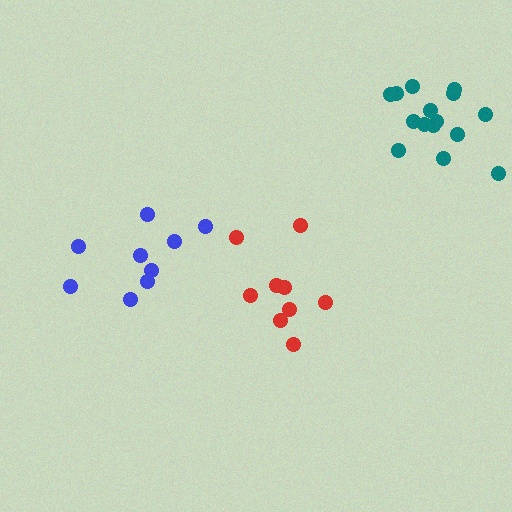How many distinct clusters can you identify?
There are 3 distinct clusters.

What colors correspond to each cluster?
The clusters are colored: teal, red, blue.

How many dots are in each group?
Group 1: 15 dots, Group 2: 9 dots, Group 3: 9 dots (33 total).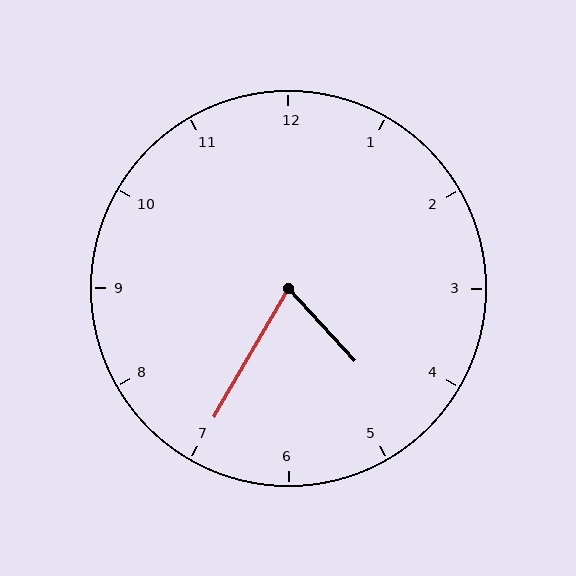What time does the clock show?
4:35.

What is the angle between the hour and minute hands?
Approximately 72 degrees.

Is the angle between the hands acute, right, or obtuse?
It is acute.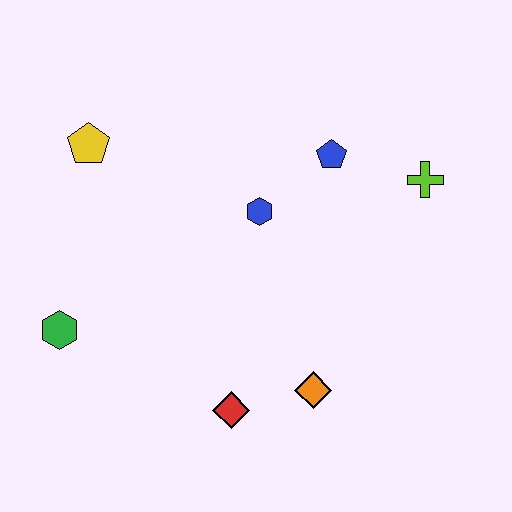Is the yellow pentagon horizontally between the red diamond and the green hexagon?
Yes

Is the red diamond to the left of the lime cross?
Yes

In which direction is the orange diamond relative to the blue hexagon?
The orange diamond is below the blue hexagon.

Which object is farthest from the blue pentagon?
The green hexagon is farthest from the blue pentagon.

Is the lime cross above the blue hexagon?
Yes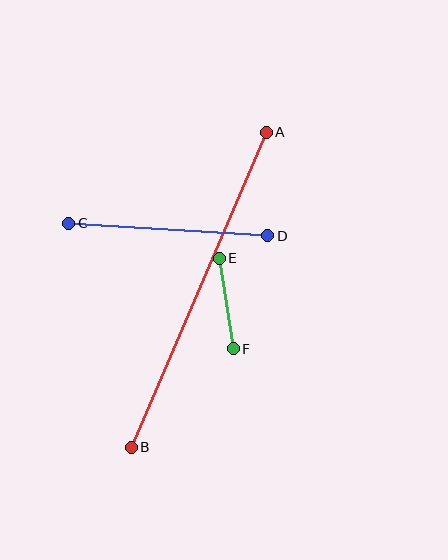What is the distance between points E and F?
The distance is approximately 91 pixels.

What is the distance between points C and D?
The distance is approximately 200 pixels.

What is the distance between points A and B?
The distance is approximately 342 pixels.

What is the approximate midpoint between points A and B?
The midpoint is at approximately (199, 290) pixels.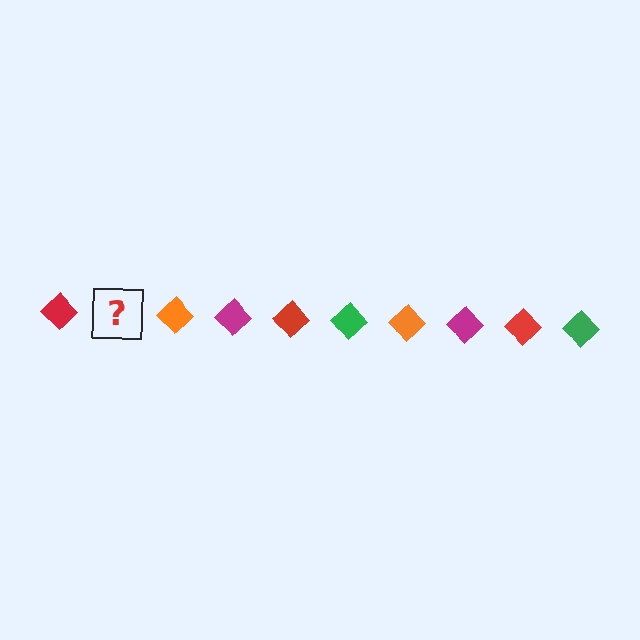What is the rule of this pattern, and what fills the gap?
The rule is that the pattern cycles through red, green, orange, magenta diamonds. The gap should be filled with a green diamond.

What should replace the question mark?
The question mark should be replaced with a green diamond.